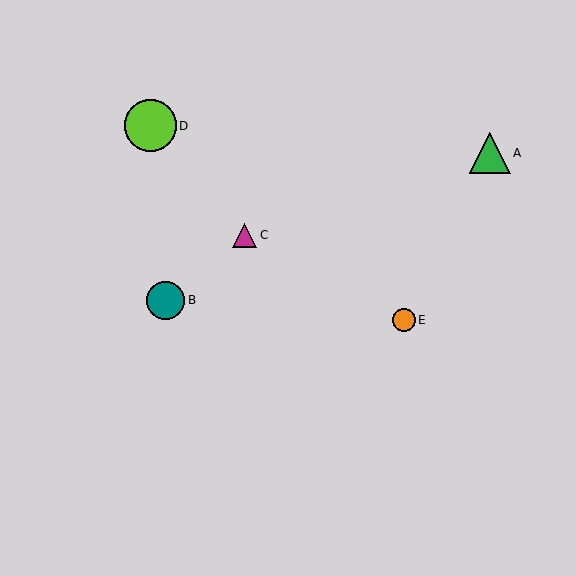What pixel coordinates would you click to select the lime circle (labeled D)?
Click at (150, 126) to select the lime circle D.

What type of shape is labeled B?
Shape B is a teal circle.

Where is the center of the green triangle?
The center of the green triangle is at (490, 153).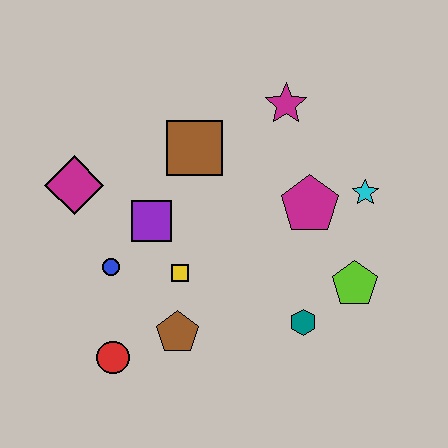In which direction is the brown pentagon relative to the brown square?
The brown pentagon is below the brown square.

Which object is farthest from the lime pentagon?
The magenta diamond is farthest from the lime pentagon.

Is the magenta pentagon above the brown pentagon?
Yes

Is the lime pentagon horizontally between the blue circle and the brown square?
No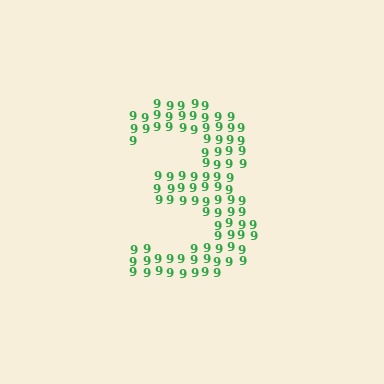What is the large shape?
The large shape is the digit 3.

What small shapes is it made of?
It is made of small digit 9's.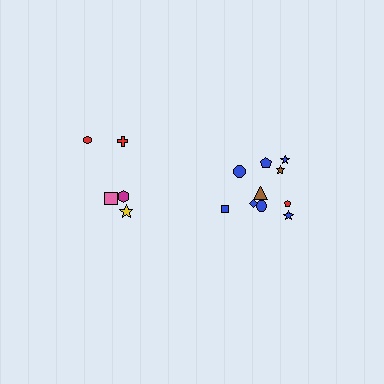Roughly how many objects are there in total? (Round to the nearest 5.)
Roughly 15 objects in total.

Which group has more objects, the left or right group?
The right group.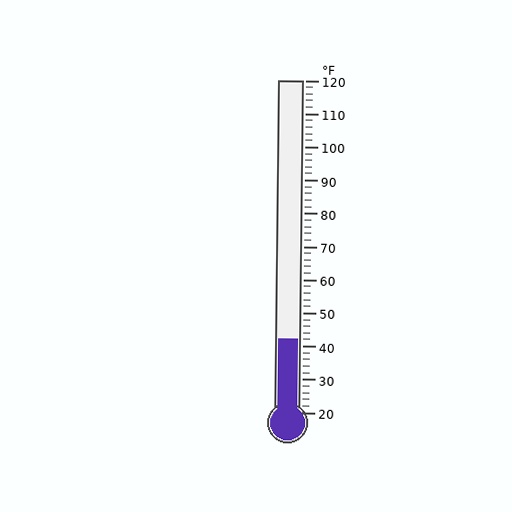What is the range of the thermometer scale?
The thermometer scale ranges from 20°F to 120°F.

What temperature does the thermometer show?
The thermometer shows approximately 42°F.